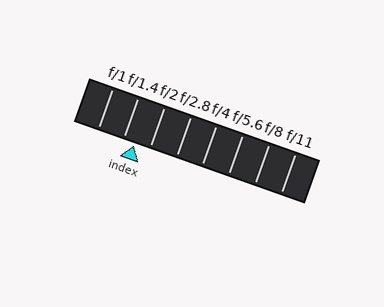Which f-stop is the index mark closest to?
The index mark is closest to f/1.4.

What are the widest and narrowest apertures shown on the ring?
The widest aperture shown is f/1 and the narrowest is f/11.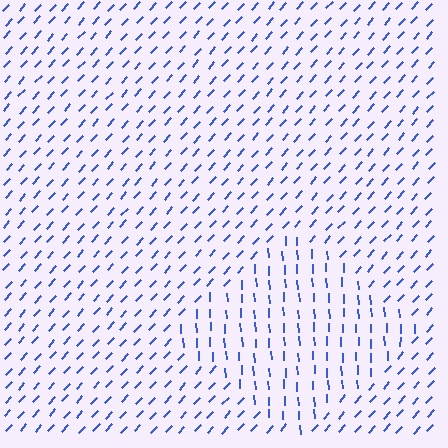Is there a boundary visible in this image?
Yes, there is a texture boundary formed by a change in line orientation.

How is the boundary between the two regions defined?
The boundary is defined purely by a change in line orientation (approximately 45 degrees difference). All lines are the same color and thickness.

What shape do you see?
I see a diamond.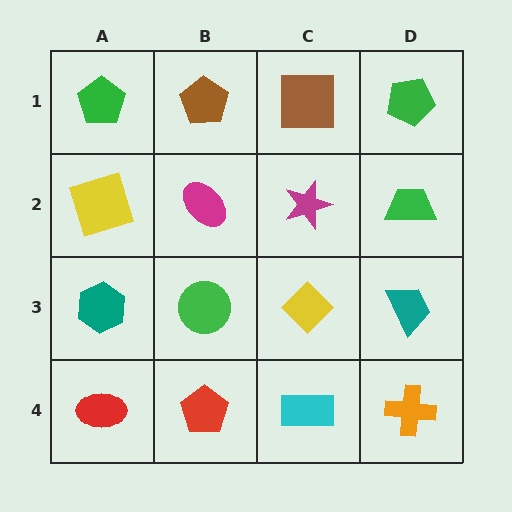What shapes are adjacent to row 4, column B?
A green circle (row 3, column B), a red ellipse (row 4, column A), a cyan rectangle (row 4, column C).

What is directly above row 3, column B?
A magenta ellipse.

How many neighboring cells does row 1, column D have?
2.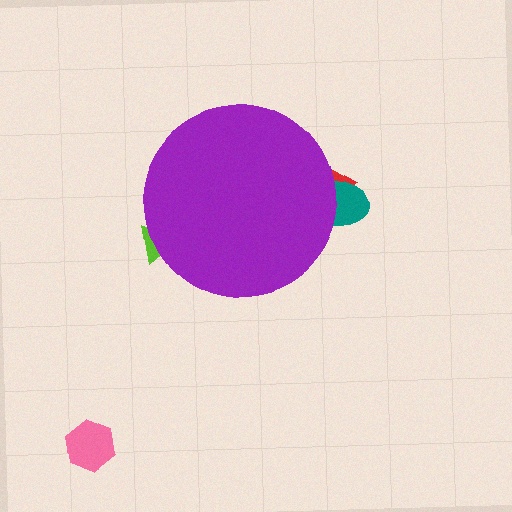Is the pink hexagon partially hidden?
No, the pink hexagon is fully visible.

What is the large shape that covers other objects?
A purple circle.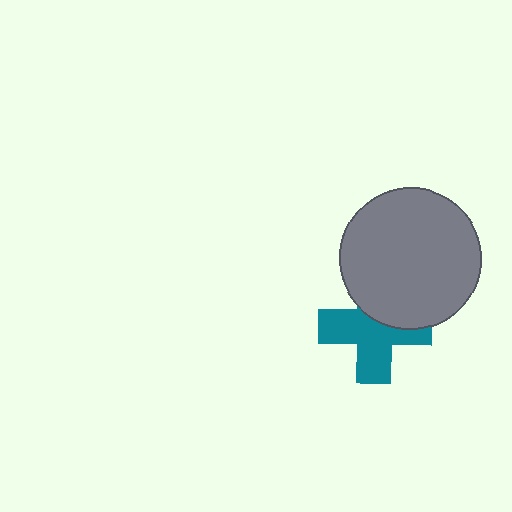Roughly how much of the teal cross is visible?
About half of it is visible (roughly 63%).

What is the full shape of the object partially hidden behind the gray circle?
The partially hidden object is a teal cross.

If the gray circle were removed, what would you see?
You would see the complete teal cross.